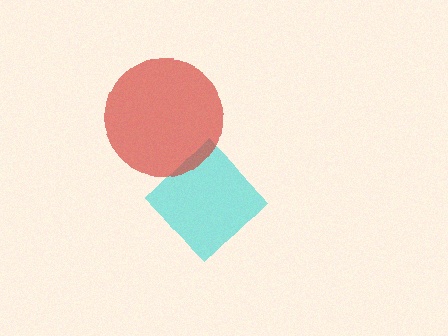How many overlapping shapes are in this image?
There are 2 overlapping shapes in the image.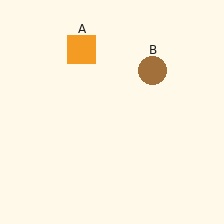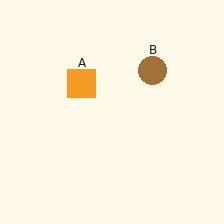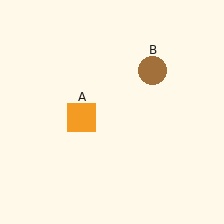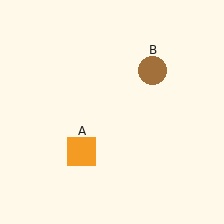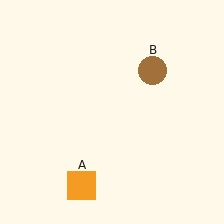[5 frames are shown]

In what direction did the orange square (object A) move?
The orange square (object A) moved down.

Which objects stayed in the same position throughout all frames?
Brown circle (object B) remained stationary.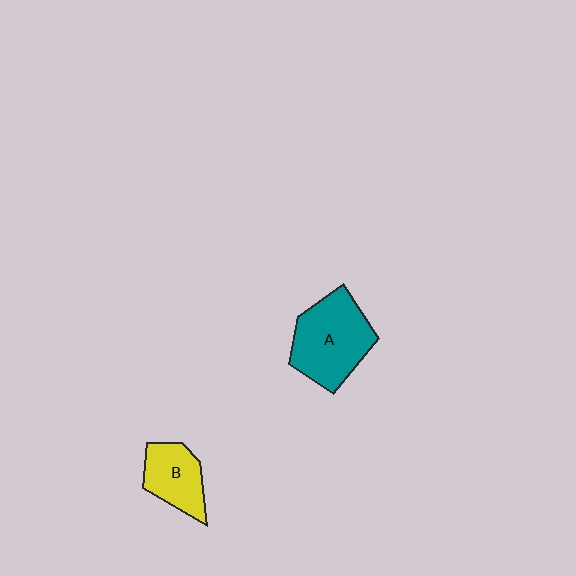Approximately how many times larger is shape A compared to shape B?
Approximately 1.6 times.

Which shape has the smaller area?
Shape B (yellow).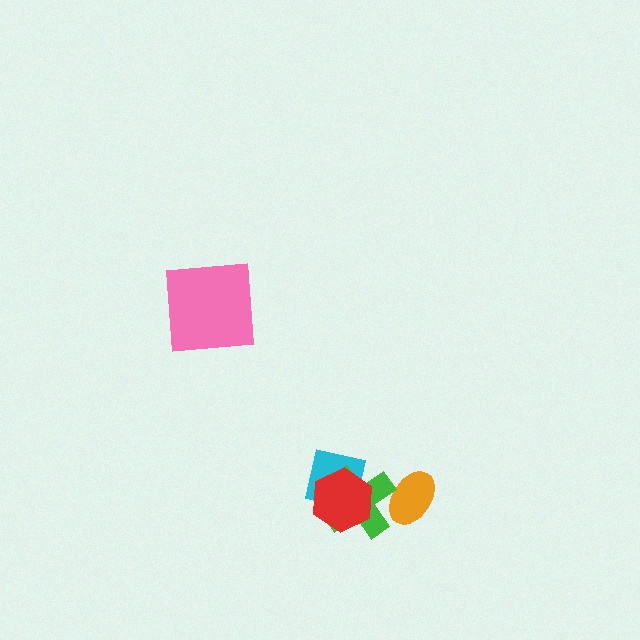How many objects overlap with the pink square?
0 objects overlap with the pink square.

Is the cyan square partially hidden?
Yes, it is partially covered by another shape.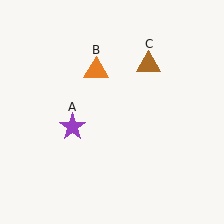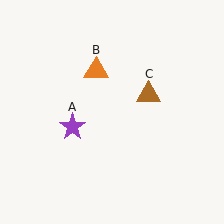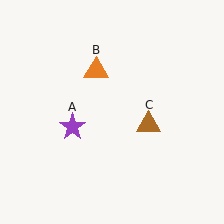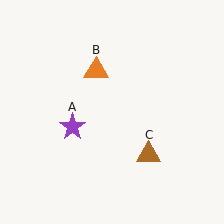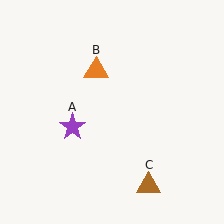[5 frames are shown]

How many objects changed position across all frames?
1 object changed position: brown triangle (object C).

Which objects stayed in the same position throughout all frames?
Purple star (object A) and orange triangle (object B) remained stationary.